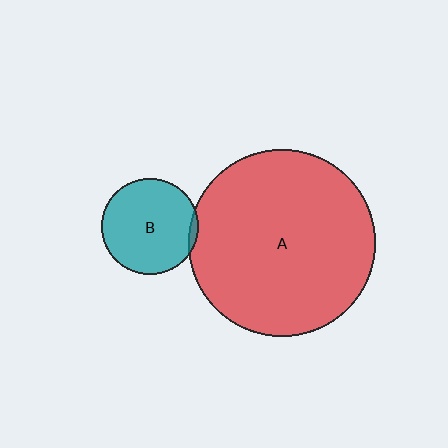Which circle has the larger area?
Circle A (red).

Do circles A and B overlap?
Yes.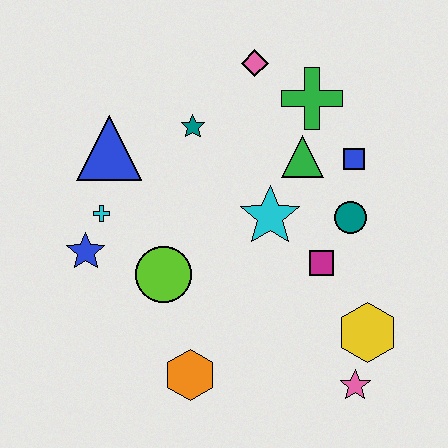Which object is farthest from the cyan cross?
The pink star is farthest from the cyan cross.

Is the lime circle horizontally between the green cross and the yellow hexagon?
No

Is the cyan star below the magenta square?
No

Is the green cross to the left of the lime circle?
No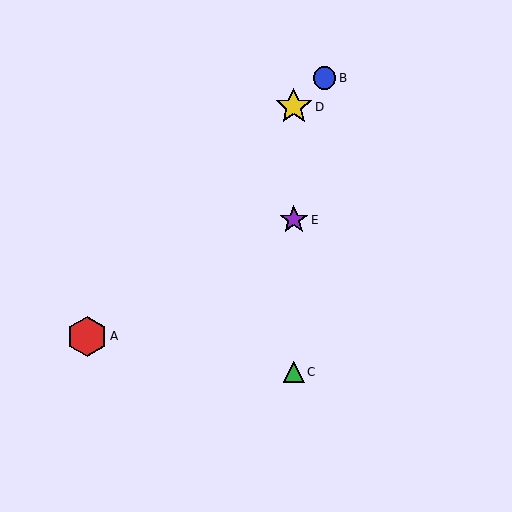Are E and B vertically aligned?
No, E is at x≈294 and B is at x≈324.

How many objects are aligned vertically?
3 objects (C, D, E) are aligned vertically.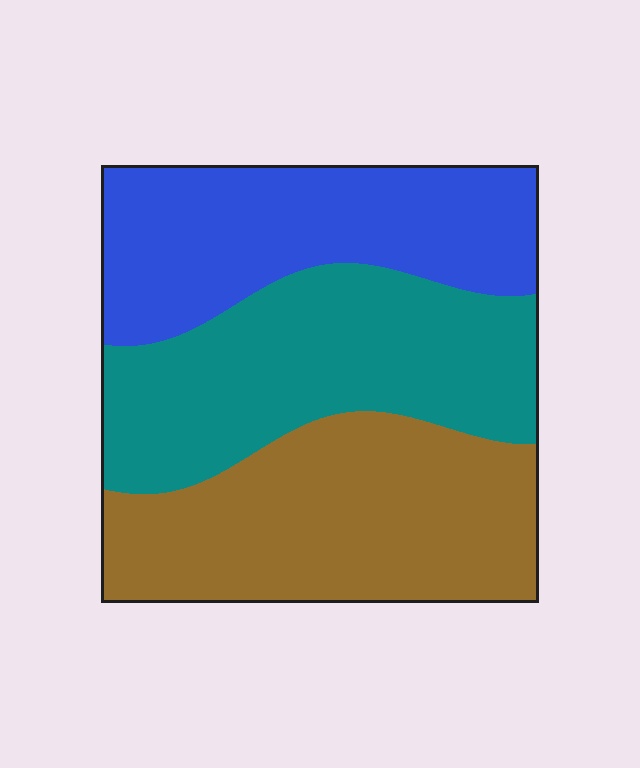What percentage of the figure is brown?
Brown takes up about three eighths (3/8) of the figure.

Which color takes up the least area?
Blue, at roughly 30%.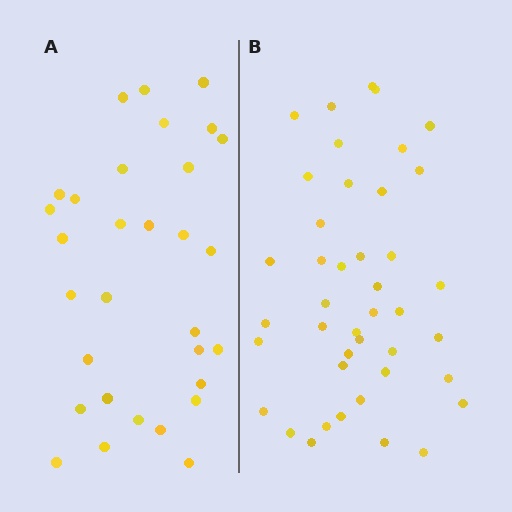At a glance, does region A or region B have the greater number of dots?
Region B (the right region) has more dots.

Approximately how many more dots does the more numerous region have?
Region B has roughly 12 or so more dots than region A.